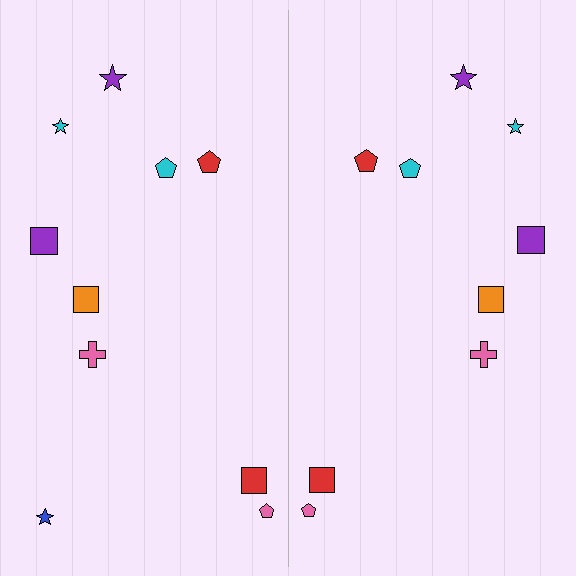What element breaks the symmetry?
A blue star is missing from the right side.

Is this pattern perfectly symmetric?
No, the pattern is not perfectly symmetric. A blue star is missing from the right side.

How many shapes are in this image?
There are 19 shapes in this image.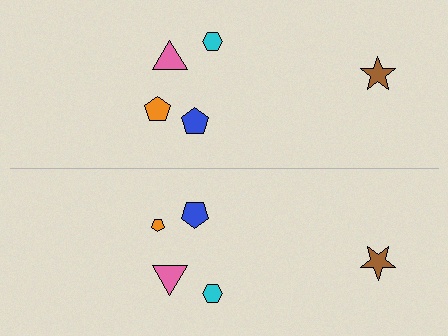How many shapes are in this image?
There are 10 shapes in this image.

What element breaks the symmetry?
The orange pentagon on the bottom side has a different size than its mirror counterpart.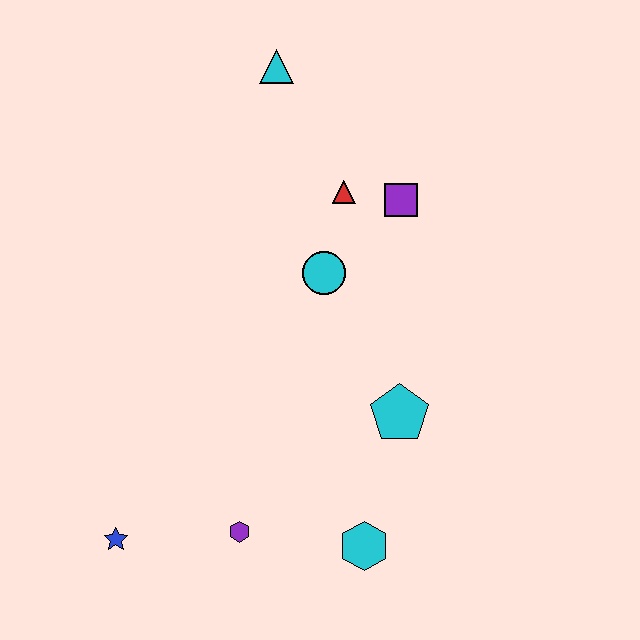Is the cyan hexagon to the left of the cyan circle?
No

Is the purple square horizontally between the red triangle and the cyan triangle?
No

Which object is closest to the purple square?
The red triangle is closest to the purple square.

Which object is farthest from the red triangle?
The blue star is farthest from the red triangle.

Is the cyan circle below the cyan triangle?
Yes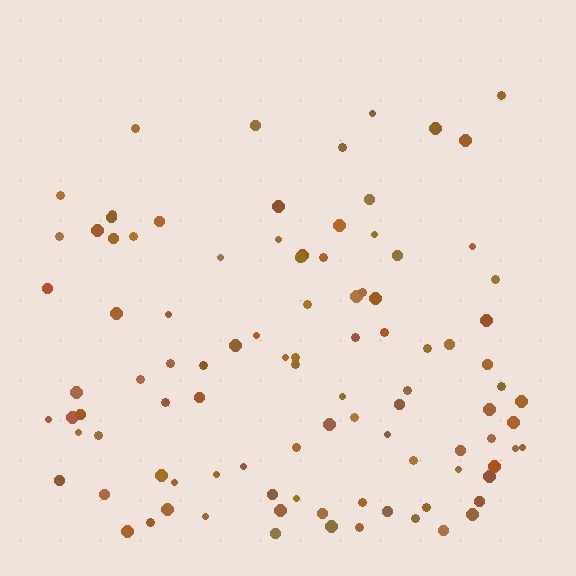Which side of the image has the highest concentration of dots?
The bottom.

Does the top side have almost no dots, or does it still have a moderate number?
Still a moderate number, just noticeably fewer than the bottom.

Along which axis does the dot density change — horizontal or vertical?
Vertical.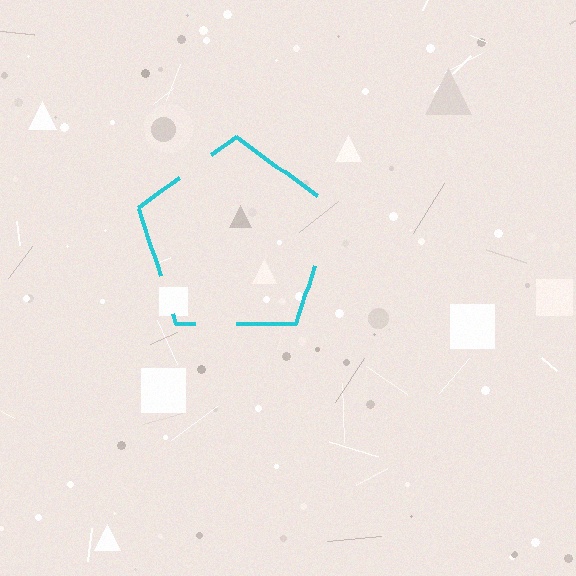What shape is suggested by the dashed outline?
The dashed outline suggests a pentagon.